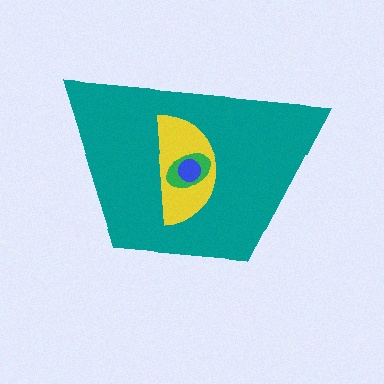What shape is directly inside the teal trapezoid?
The yellow semicircle.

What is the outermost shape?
The teal trapezoid.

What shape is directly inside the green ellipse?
The blue circle.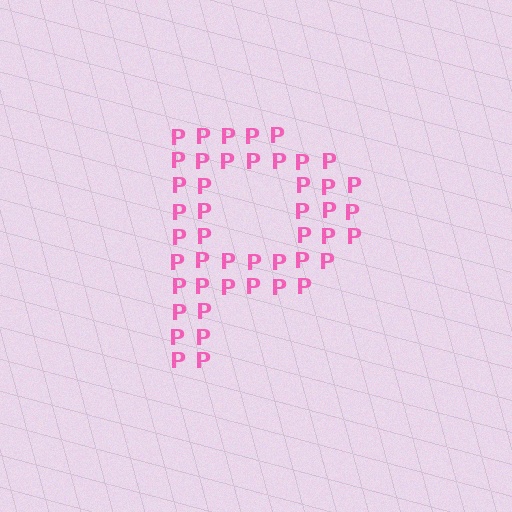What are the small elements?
The small elements are letter P's.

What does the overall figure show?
The overall figure shows the letter P.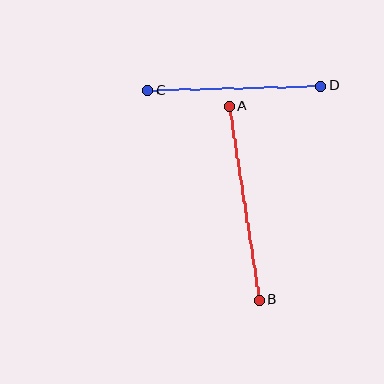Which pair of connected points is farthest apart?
Points A and B are farthest apart.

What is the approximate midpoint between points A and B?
The midpoint is at approximately (244, 203) pixels.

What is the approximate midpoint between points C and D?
The midpoint is at approximately (234, 88) pixels.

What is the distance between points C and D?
The distance is approximately 173 pixels.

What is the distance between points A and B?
The distance is approximately 197 pixels.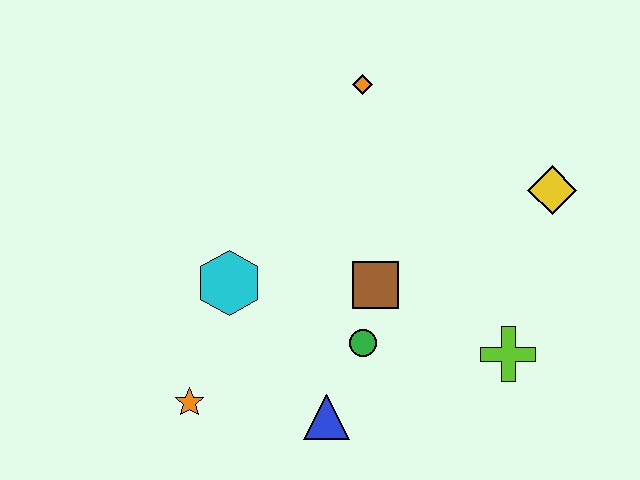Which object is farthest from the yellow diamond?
The orange star is farthest from the yellow diamond.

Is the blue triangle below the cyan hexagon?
Yes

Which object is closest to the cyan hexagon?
The orange star is closest to the cyan hexagon.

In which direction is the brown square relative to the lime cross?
The brown square is to the left of the lime cross.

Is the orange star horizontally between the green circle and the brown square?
No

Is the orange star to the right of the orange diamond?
No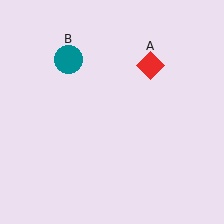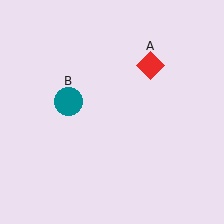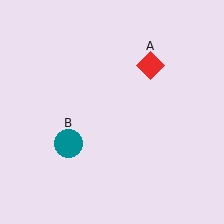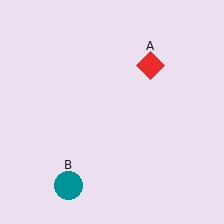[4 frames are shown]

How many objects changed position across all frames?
1 object changed position: teal circle (object B).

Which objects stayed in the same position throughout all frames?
Red diamond (object A) remained stationary.